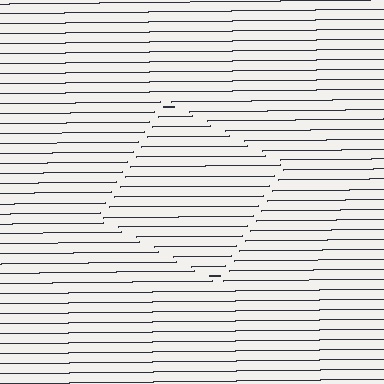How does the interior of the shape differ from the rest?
The interior of the shape contains the same grating, shifted by half a period — the contour is defined by the phase discontinuity where line-ends from the inner and outer gratings abut.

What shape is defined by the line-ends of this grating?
An illusory square. The interior of the shape contains the same grating, shifted by half a period — the contour is defined by the phase discontinuity where line-ends from the inner and outer gratings abut.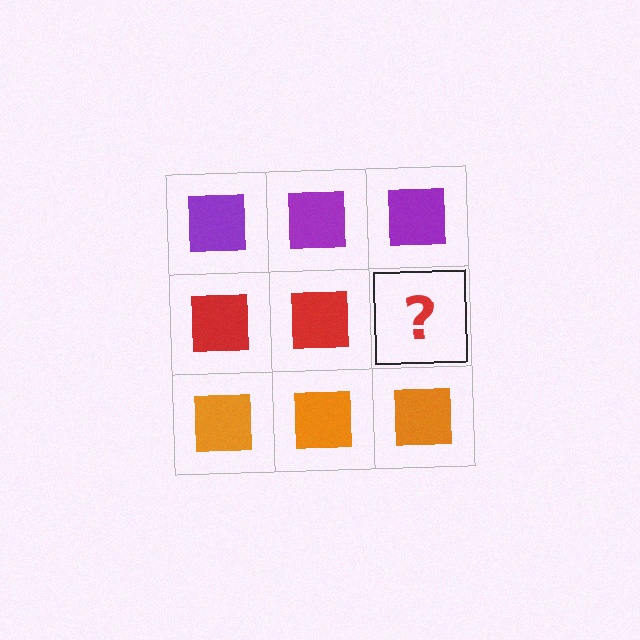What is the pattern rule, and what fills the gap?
The rule is that each row has a consistent color. The gap should be filled with a red square.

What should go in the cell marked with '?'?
The missing cell should contain a red square.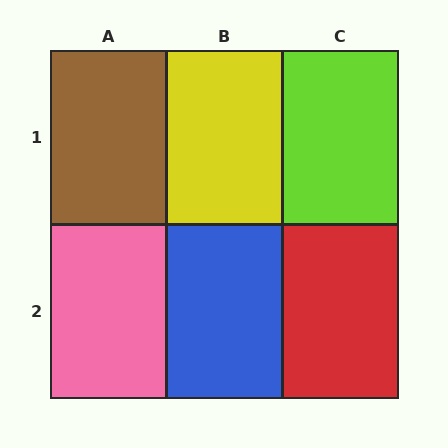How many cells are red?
1 cell is red.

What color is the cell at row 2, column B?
Blue.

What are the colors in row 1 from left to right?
Brown, yellow, lime.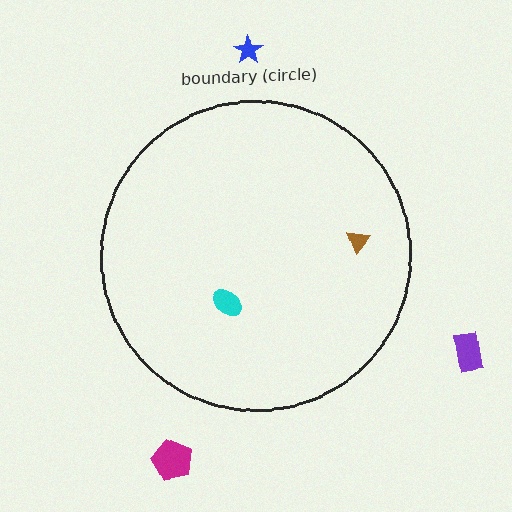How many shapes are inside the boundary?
2 inside, 3 outside.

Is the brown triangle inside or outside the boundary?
Inside.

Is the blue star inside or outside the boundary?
Outside.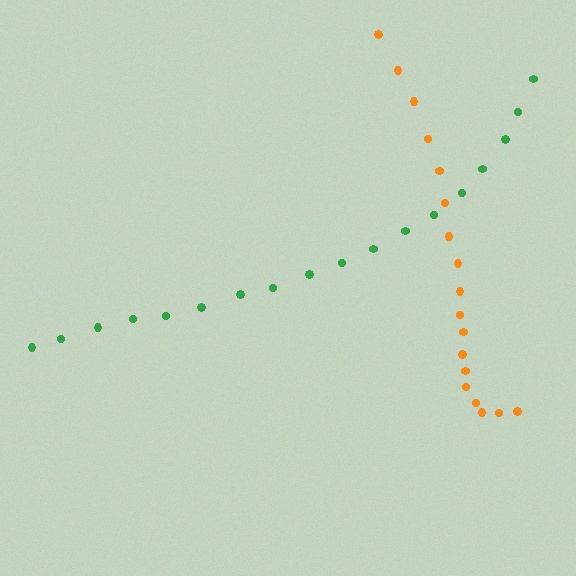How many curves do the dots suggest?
There are 2 distinct paths.